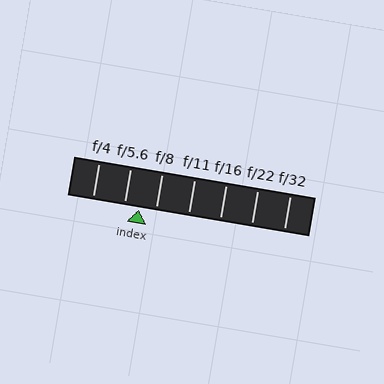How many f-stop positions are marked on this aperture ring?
There are 7 f-stop positions marked.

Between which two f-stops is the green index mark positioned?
The index mark is between f/5.6 and f/8.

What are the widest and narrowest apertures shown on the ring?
The widest aperture shown is f/4 and the narrowest is f/32.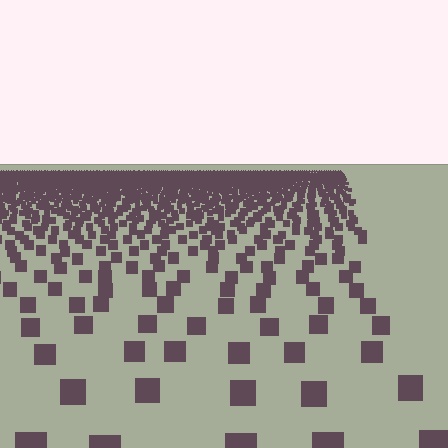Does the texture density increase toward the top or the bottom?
Density increases toward the top.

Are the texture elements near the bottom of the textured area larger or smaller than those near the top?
Larger. Near the bottom, elements are closer to the viewer and appear at a bigger on-screen size.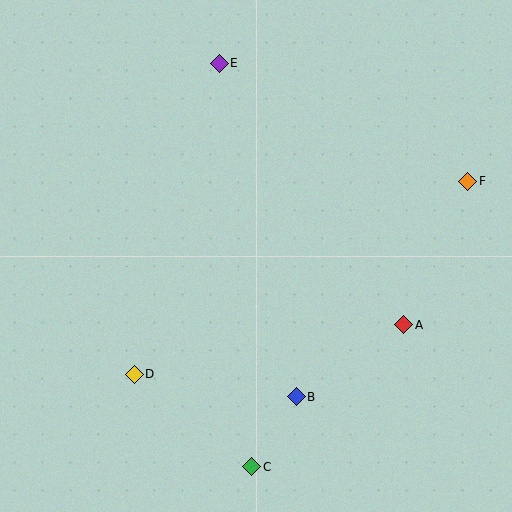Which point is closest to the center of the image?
Point B at (296, 397) is closest to the center.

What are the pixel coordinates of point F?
Point F is at (467, 181).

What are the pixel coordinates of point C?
Point C is at (252, 467).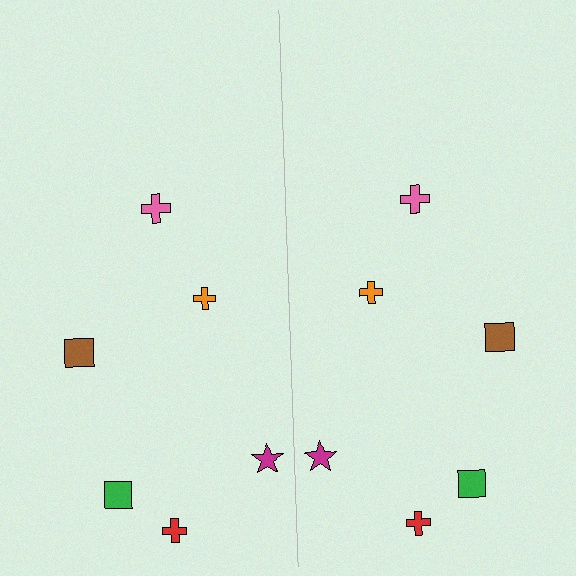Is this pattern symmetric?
Yes, this pattern has bilateral (reflection) symmetry.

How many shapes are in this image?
There are 12 shapes in this image.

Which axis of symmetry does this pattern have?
The pattern has a vertical axis of symmetry running through the center of the image.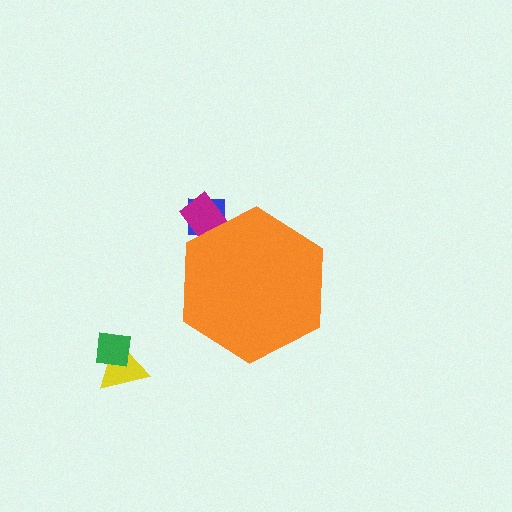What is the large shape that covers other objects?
An orange hexagon.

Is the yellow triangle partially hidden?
No, the yellow triangle is fully visible.